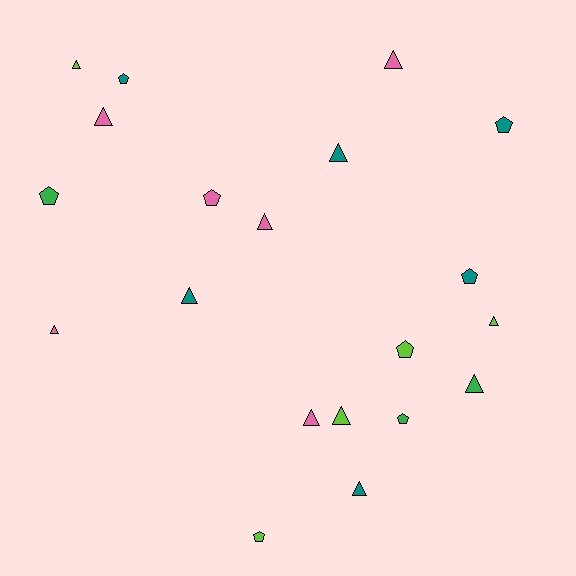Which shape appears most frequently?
Triangle, with 12 objects.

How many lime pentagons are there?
There are 2 lime pentagons.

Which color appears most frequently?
Teal, with 6 objects.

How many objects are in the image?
There are 20 objects.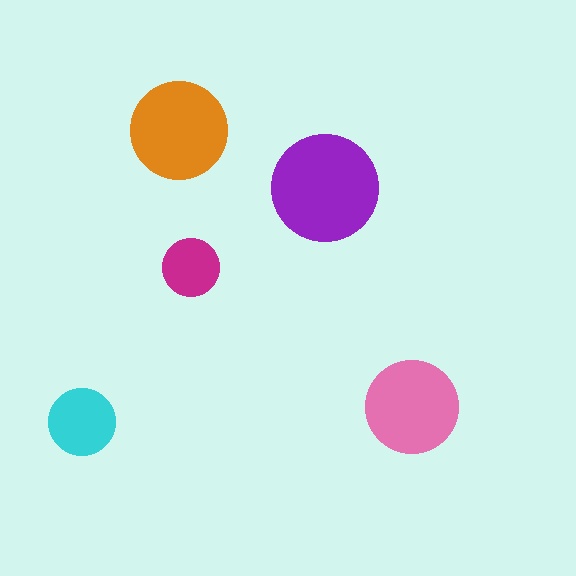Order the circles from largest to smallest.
the purple one, the orange one, the pink one, the cyan one, the magenta one.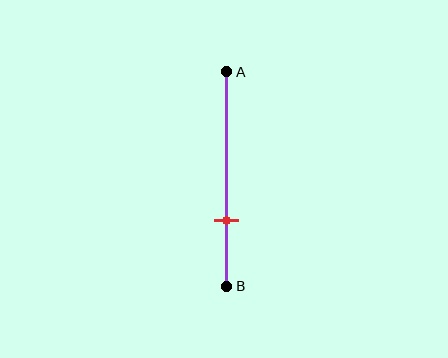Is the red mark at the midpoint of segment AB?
No, the mark is at about 70% from A, not at the 50% midpoint.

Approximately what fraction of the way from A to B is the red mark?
The red mark is approximately 70% of the way from A to B.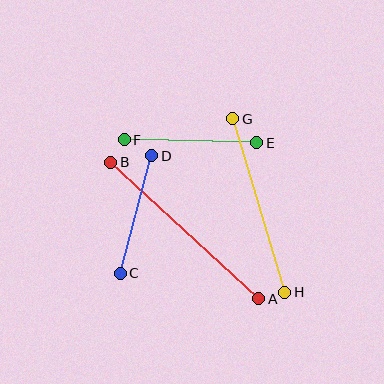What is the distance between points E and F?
The distance is approximately 132 pixels.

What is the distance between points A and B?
The distance is approximately 201 pixels.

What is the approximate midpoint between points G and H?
The midpoint is at approximately (259, 205) pixels.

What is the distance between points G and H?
The distance is approximately 181 pixels.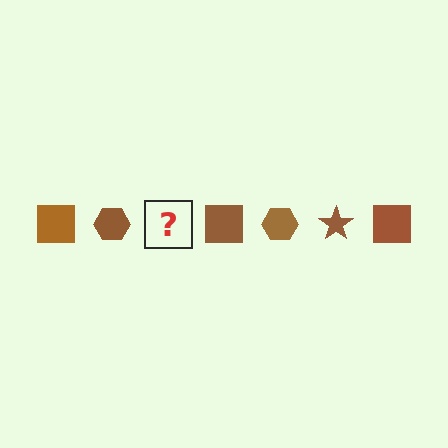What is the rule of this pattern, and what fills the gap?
The rule is that the pattern cycles through square, hexagon, star shapes in brown. The gap should be filled with a brown star.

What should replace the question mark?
The question mark should be replaced with a brown star.